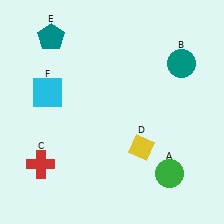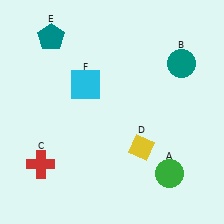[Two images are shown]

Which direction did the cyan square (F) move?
The cyan square (F) moved right.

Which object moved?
The cyan square (F) moved right.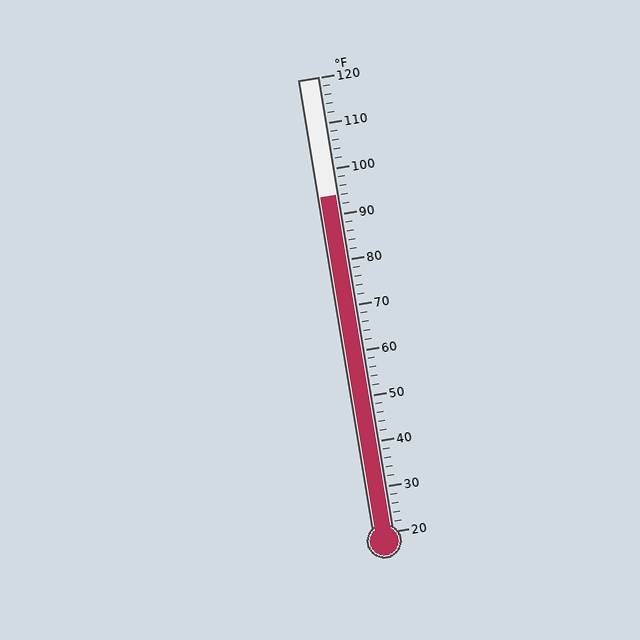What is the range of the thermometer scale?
The thermometer scale ranges from 20°F to 120°F.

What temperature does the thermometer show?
The thermometer shows approximately 94°F.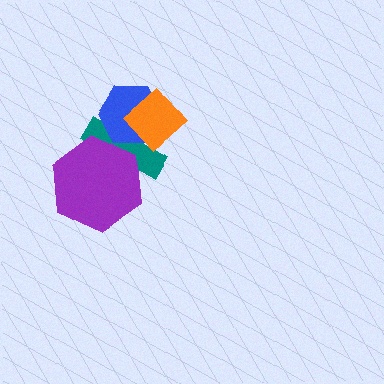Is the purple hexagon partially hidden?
No, no other shape covers it.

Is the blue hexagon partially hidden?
Yes, it is partially covered by another shape.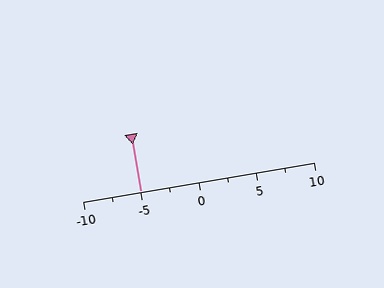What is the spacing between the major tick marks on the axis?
The major ticks are spaced 5 apart.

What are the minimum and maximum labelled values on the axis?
The axis runs from -10 to 10.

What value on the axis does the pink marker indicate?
The marker indicates approximately -5.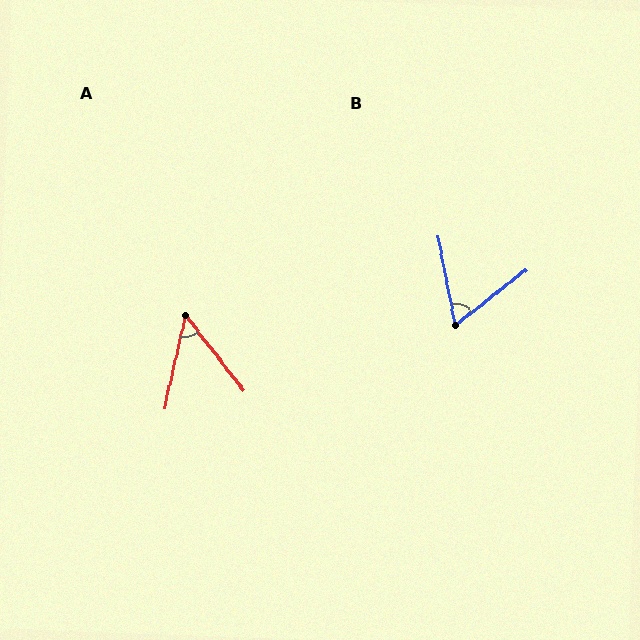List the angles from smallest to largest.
A (50°), B (63°).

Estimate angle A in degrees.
Approximately 50 degrees.